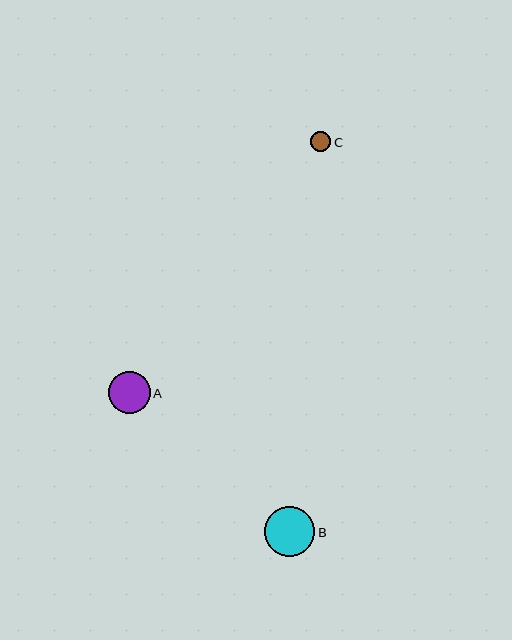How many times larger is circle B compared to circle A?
Circle B is approximately 1.2 times the size of circle A.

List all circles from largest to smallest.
From largest to smallest: B, A, C.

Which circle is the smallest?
Circle C is the smallest with a size of approximately 20 pixels.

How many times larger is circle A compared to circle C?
Circle A is approximately 2.1 times the size of circle C.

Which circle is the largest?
Circle B is the largest with a size of approximately 50 pixels.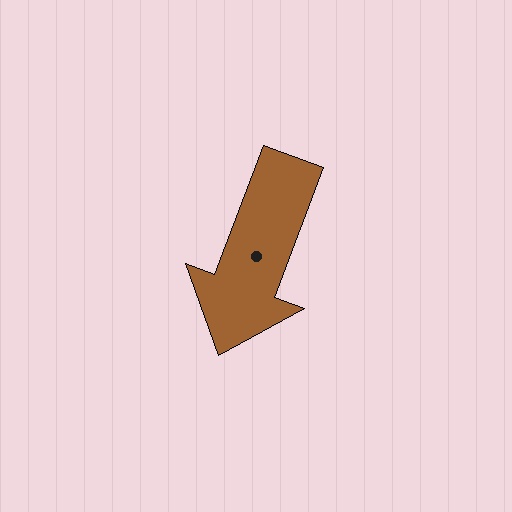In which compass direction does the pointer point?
South.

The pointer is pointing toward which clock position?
Roughly 7 o'clock.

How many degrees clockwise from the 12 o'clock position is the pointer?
Approximately 201 degrees.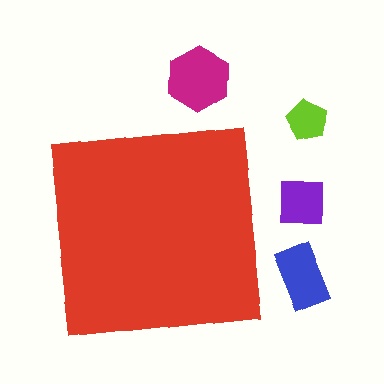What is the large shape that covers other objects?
A red square.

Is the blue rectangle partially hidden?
No, the blue rectangle is fully visible.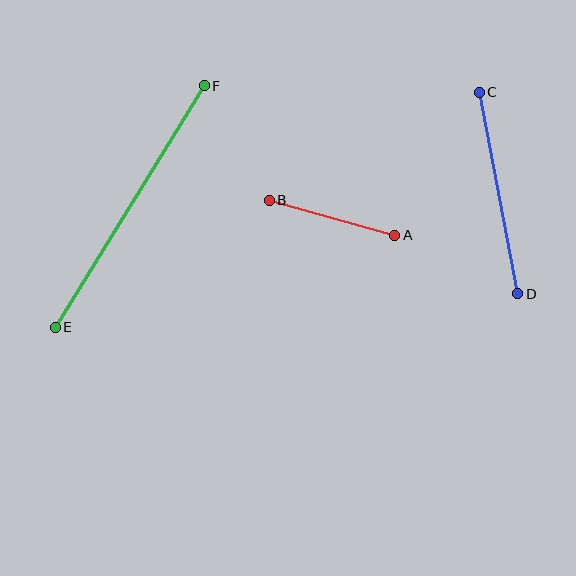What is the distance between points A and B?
The distance is approximately 131 pixels.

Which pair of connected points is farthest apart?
Points E and F are farthest apart.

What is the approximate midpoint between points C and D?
The midpoint is at approximately (498, 193) pixels.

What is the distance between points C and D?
The distance is approximately 205 pixels.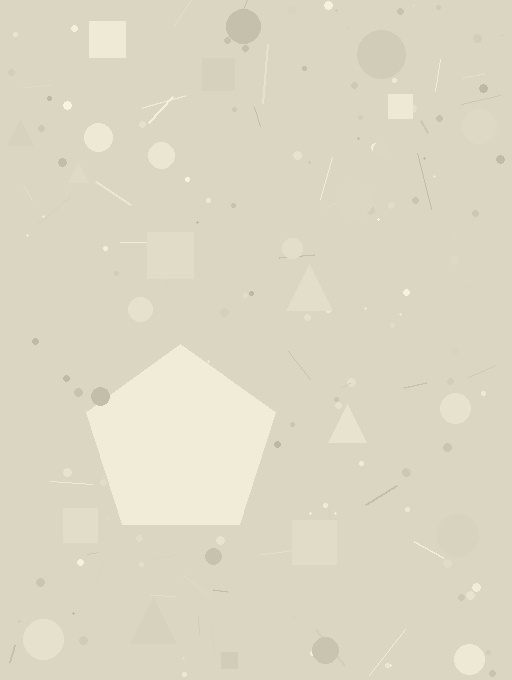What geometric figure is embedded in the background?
A pentagon is embedded in the background.